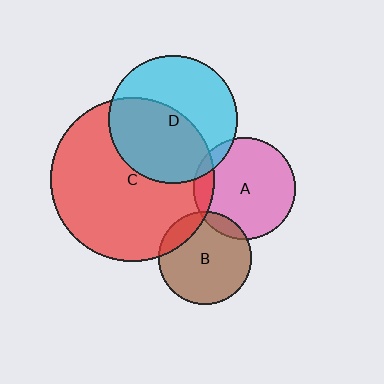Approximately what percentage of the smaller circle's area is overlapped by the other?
Approximately 15%.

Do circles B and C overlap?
Yes.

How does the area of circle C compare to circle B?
Approximately 3.1 times.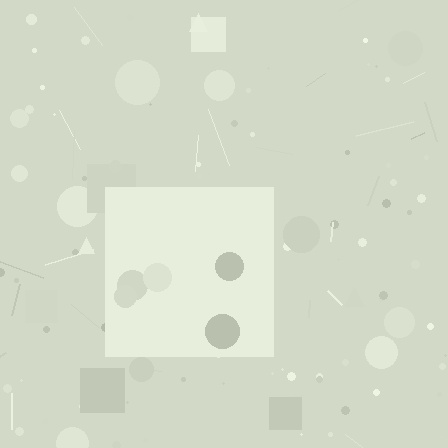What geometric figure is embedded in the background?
A square is embedded in the background.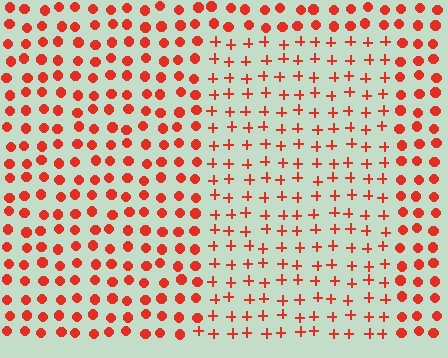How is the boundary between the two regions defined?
The boundary is defined by a change in element shape: plus signs inside vs. circles outside. All elements share the same color and spacing.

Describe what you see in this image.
The image is filled with small red elements arranged in a uniform grid. A rectangle-shaped region contains plus signs, while the surrounding area contains circles. The boundary is defined purely by the change in element shape.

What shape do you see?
I see a rectangle.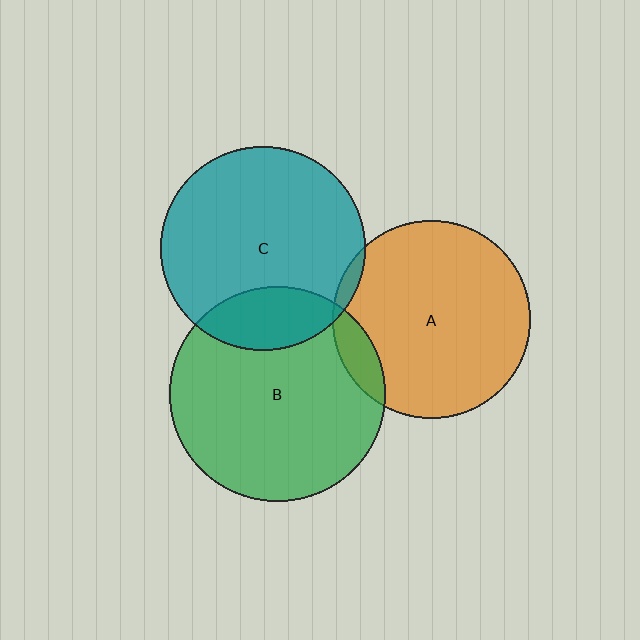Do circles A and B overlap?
Yes.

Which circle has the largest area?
Circle B (green).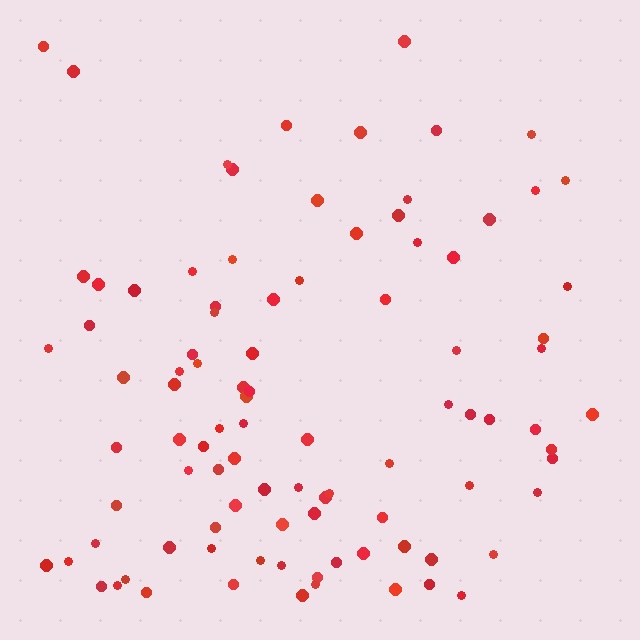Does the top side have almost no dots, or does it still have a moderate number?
Still a moderate number, just noticeably fewer than the bottom.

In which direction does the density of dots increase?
From top to bottom, with the bottom side densest.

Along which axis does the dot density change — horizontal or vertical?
Vertical.